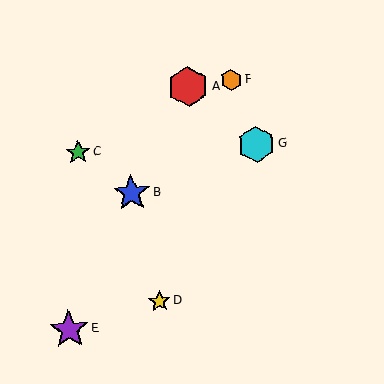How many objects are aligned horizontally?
2 objects (C, G) are aligned horizontally.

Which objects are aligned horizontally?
Objects C, G are aligned horizontally.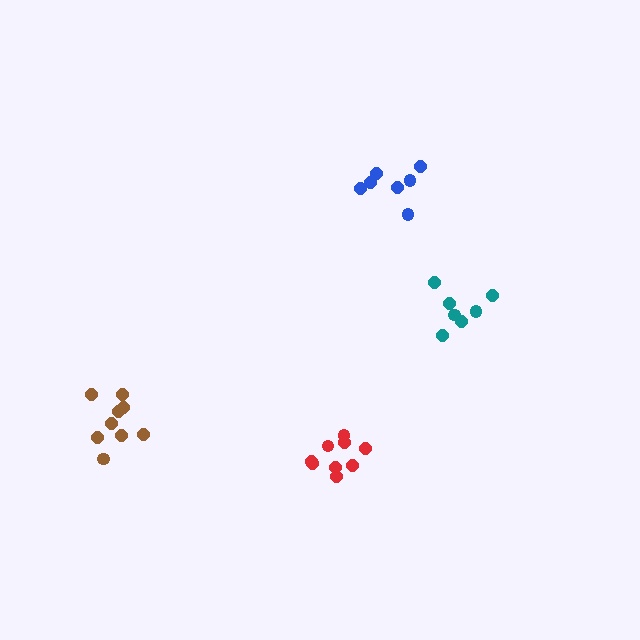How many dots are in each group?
Group 1: 9 dots, Group 2: 9 dots, Group 3: 7 dots, Group 4: 7 dots (32 total).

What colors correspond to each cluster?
The clusters are colored: red, brown, teal, blue.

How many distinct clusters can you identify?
There are 4 distinct clusters.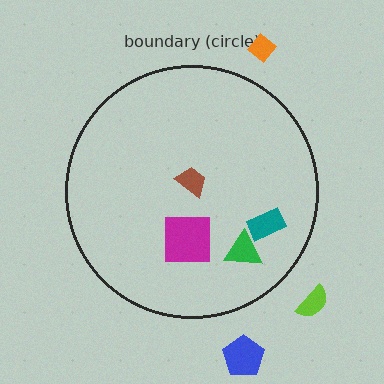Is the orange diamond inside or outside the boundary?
Outside.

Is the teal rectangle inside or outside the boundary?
Inside.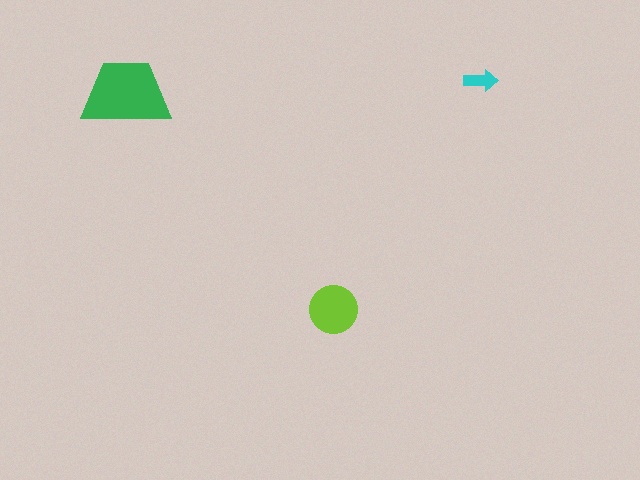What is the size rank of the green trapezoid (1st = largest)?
1st.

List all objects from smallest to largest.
The cyan arrow, the lime circle, the green trapezoid.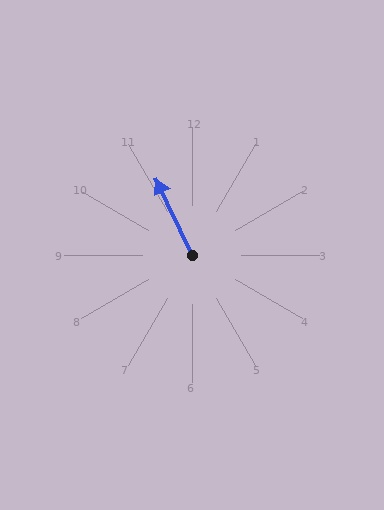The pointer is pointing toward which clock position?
Roughly 11 o'clock.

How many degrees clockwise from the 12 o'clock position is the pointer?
Approximately 335 degrees.